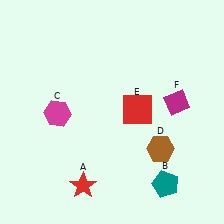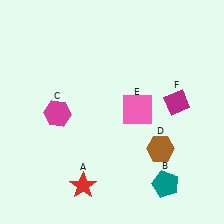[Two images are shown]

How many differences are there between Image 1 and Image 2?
There is 1 difference between the two images.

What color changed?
The square (E) changed from red in Image 1 to pink in Image 2.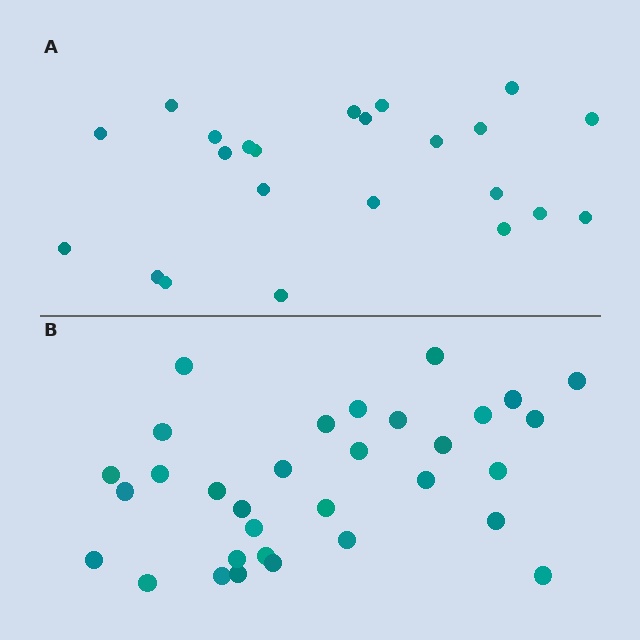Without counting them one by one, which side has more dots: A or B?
Region B (the bottom region) has more dots.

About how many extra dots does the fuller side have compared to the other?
Region B has roughly 8 or so more dots than region A.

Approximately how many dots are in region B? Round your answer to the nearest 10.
About 30 dots. (The exact count is 32, which rounds to 30.)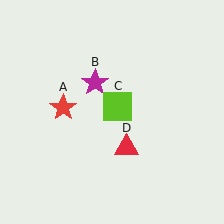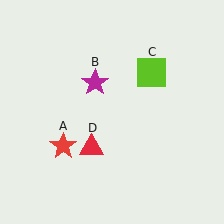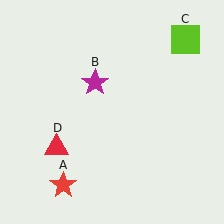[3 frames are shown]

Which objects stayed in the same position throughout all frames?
Magenta star (object B) remained stationary.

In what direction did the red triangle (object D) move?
The red triangle (object D) moved left.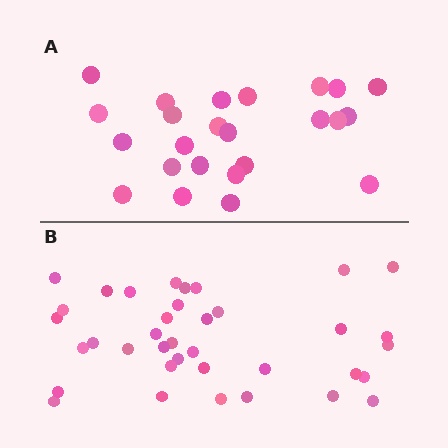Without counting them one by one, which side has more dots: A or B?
Region B (the bottom region) has more dots.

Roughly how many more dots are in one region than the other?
Region B has approximately 15 more dots than region A.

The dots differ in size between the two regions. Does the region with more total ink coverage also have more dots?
No. Region A has more total ink coverage because its dots are larger, but region B actually contains more individual dots. Total area can be misleading — the number of items is what matters here.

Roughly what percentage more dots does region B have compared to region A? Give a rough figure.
About 55% more.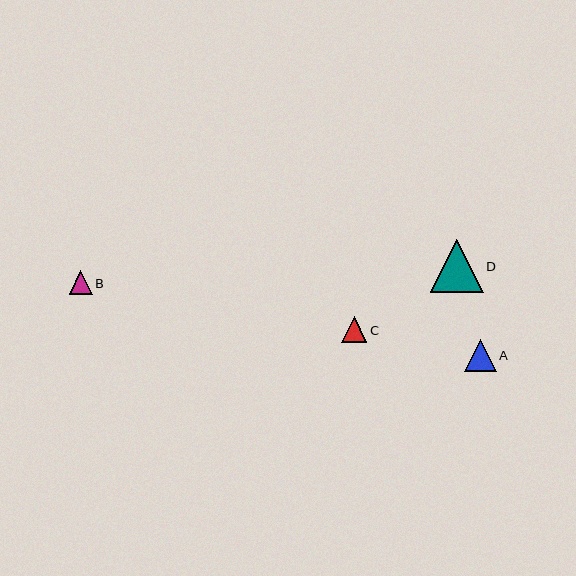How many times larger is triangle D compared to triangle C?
Triangle D is approximately 2.1 times the size of triangle C.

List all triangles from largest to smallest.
From largest to smallest: D, A, C, B.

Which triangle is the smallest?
Triangle B is the smallest with a size of approximately 23 pixels.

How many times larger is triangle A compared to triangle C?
Triangle A is approximately 1.2 times the size of triangle C.